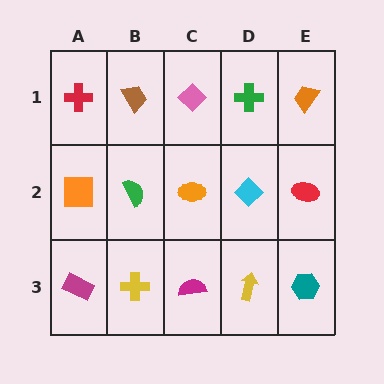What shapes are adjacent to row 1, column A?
An orange square (row 2, column A), a brown trapezoid (row 1, column B).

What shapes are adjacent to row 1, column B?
A green semicircle (row 2, column B), a red cross (row 1, column A), a pink diamond (row 1, column C).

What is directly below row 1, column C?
An orange ellipse.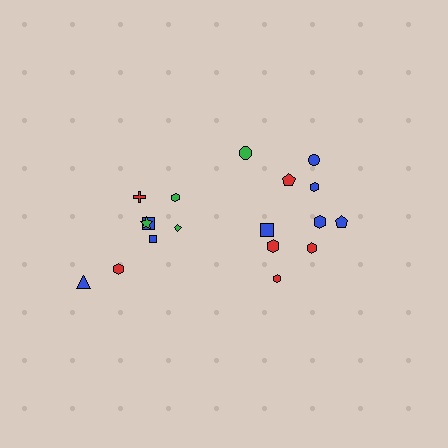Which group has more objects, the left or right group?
The right group.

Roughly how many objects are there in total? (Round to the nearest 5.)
Roughly 20 objects in total.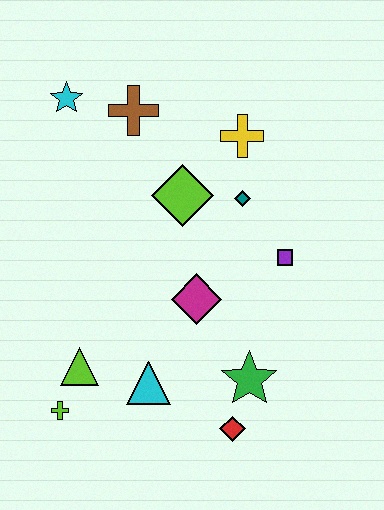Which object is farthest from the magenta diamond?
The cyan star is farthest from the magenta diamond.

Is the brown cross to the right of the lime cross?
Yes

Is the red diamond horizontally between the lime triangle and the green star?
Yes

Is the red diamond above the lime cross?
No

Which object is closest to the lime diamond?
The teal diamond is closest to the lime diamond.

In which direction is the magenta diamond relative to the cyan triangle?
The magenta diamond is above the cyan triangle.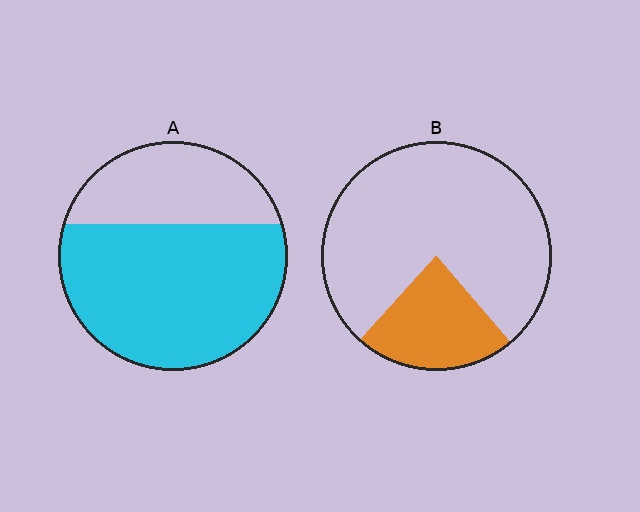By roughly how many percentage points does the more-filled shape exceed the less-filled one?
By roughly 45 percentage points (A over B).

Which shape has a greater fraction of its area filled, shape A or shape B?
Shape A.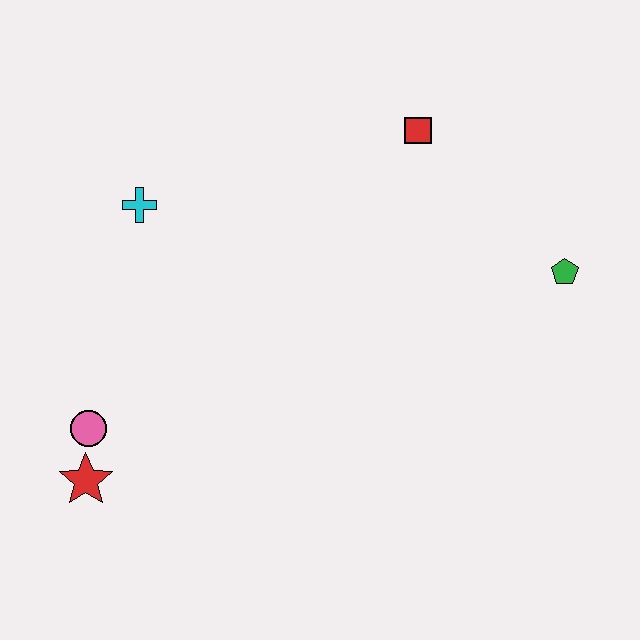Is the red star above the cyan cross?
No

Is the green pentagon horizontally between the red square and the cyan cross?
No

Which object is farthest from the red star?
The green pentagon is farthest from the red star.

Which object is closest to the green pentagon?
The red square is closest to the green pentagon.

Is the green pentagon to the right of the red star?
Yes